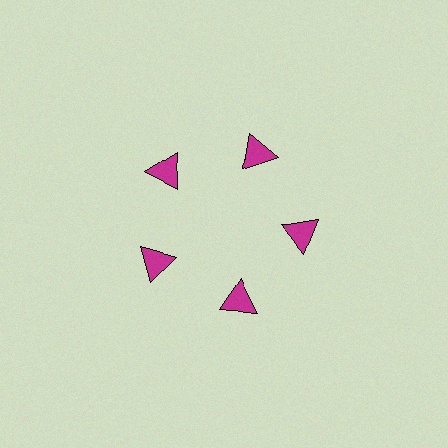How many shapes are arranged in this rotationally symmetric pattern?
There are 5 shapes, arranged in 5 groups of 1.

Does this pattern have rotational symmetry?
Yes, this pattern has 5-fold rotational symmetry. It looks the same after rotating 72 degrees around the center.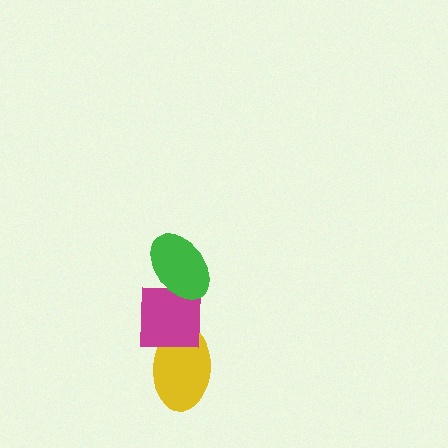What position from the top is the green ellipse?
The green ellipse is 1st from the top.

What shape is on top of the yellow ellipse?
The magenta square is on top of the yellow ellipse.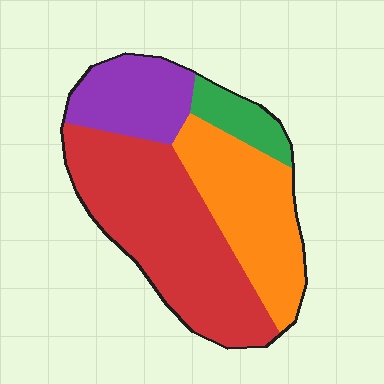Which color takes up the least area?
Green, at roughly 10%.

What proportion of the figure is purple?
Purple covers roughly 15% of the figure.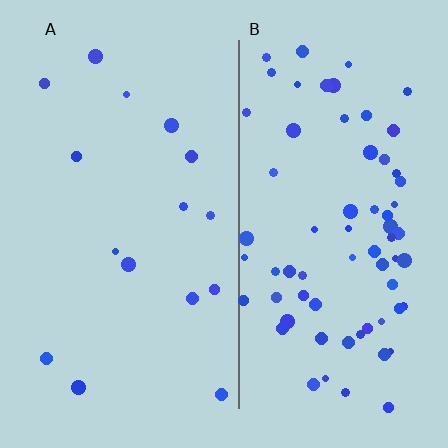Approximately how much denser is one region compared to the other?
Approximately 4.6× — region B over region A.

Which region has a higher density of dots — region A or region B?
B (the right).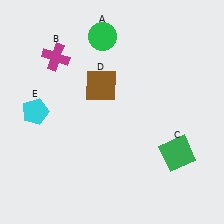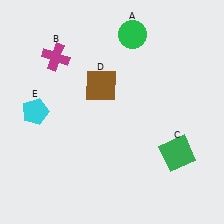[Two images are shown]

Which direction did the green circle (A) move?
The green circle (A) moved right.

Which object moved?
The green circle (A) moved right.